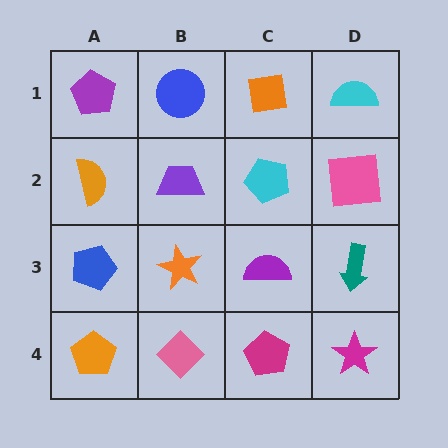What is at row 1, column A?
A purple pentagon.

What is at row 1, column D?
A cyan semicircle.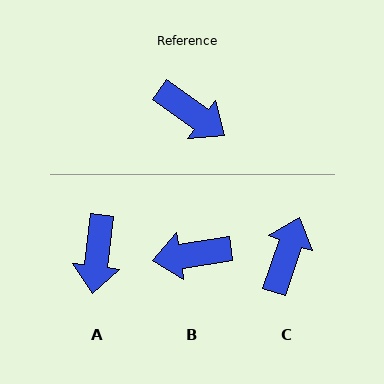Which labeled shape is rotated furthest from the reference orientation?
B, about 135 degrees away.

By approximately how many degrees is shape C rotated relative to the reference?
Approximately 107 degrees counter-clockwise.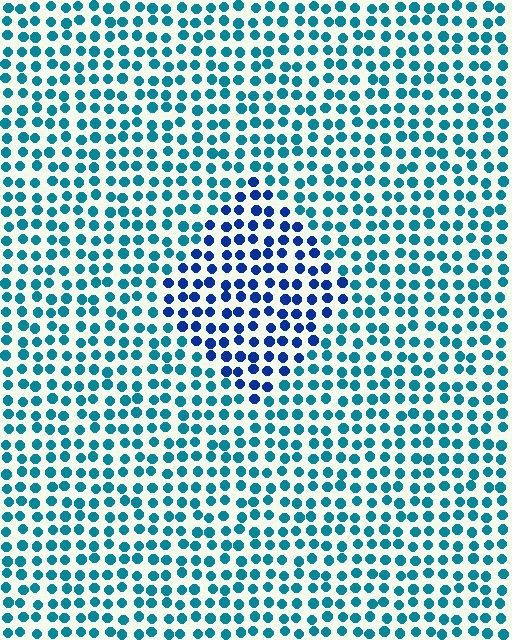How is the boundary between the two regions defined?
The boundary is defined purely by a slight shift in hue (about 37 degrees). Spacing, size, and orientation are identical on both sides.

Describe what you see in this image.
The image is filled with small teal elements in a uniform arrangement. A diamond-shaped region is visible where the elements are tinted to a slightly different hue, forming a subtle color boundary.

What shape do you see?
I see a diamond.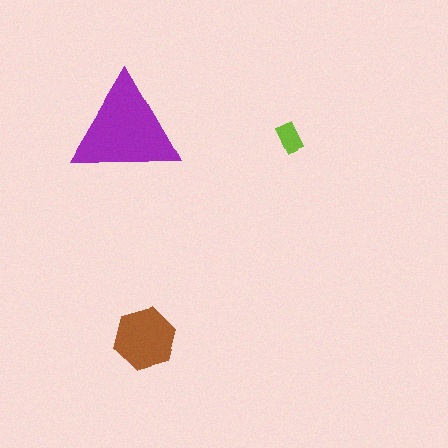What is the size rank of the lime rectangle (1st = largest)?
3rd.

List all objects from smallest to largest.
The lime rectangle, the brown hexagon, the purple triangle.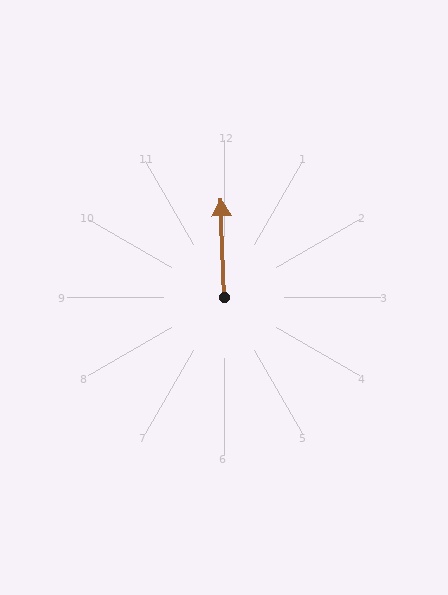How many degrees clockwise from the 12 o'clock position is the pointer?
Approximately 358 degrees.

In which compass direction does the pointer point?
North.